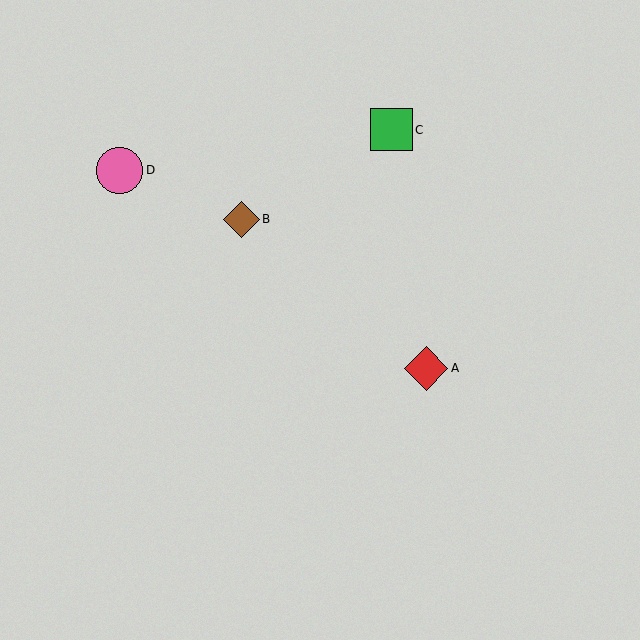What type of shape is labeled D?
Shape D is a pink circle.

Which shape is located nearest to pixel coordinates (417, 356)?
The red diamond (labeled A) at (426, 368) is nearest to that location.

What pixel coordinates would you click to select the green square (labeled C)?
Click at (391, 130) to select the green square C.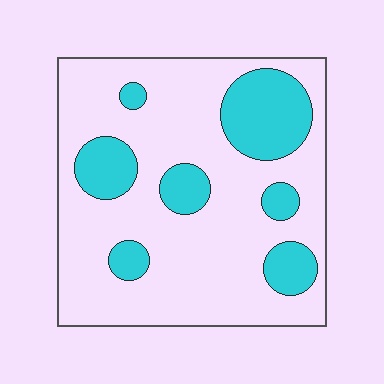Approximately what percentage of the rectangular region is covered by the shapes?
Approximately 25%.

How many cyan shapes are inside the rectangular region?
7.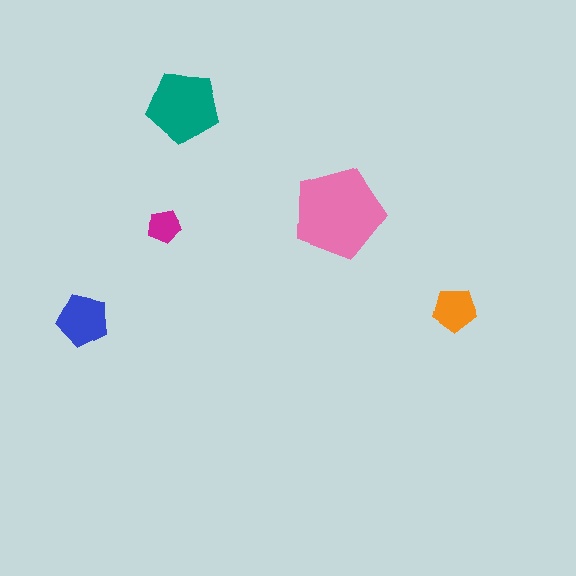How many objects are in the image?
There are 5 objects in the image.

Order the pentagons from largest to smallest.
the pink one, the teal one, the blue one, the orange one, the magenta one.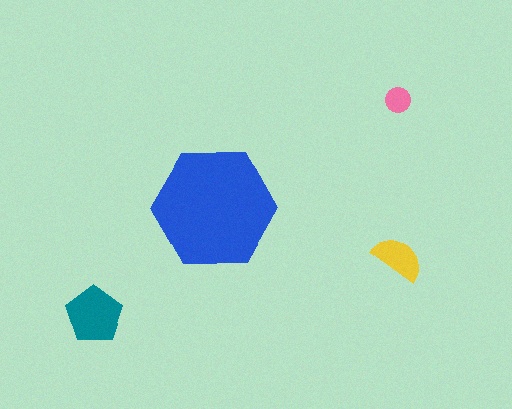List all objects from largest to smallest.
The blue hexagon, the teal pentagon, the yellow semicircle, the pink circle.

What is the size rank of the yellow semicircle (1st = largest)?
3rd.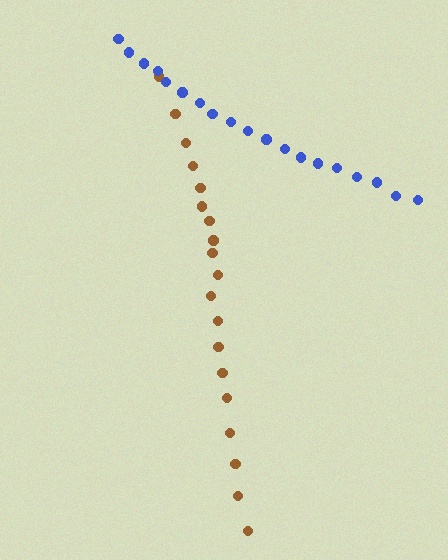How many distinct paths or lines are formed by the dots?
There are 2 distinct paths.